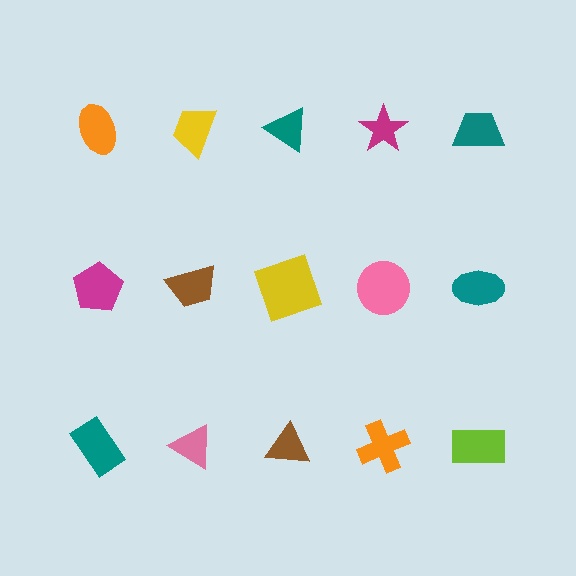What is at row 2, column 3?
A yellow square.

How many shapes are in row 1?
5 shapes.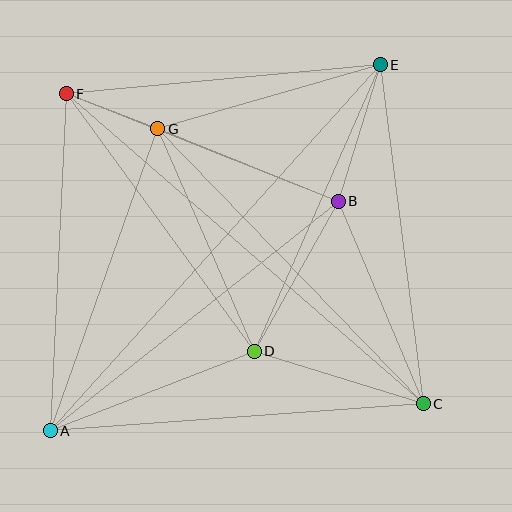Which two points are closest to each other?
Points F and G are closest to each other.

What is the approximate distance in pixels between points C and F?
The distance between C and F is approximately 473 pixels.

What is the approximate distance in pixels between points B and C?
The distance between B and C is approximately 220 pixels.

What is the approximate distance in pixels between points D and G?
The distance between D and G is approximately 243 pixels.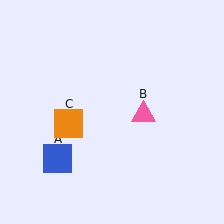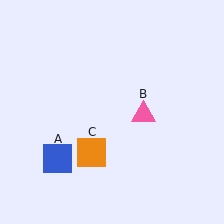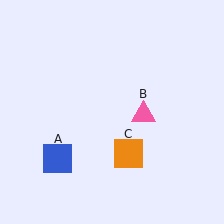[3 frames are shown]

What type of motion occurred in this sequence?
The orange square (object C) rotated counterclockwise around the center of the scene.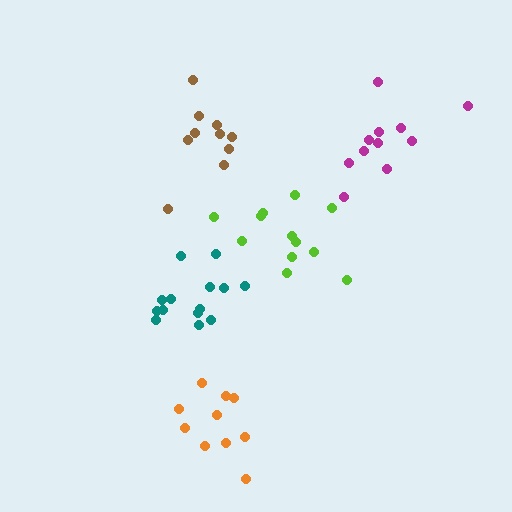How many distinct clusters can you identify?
There are 5 distinct clusters.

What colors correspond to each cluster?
The clusters are colored: teal, orange, brown, lime, magenta.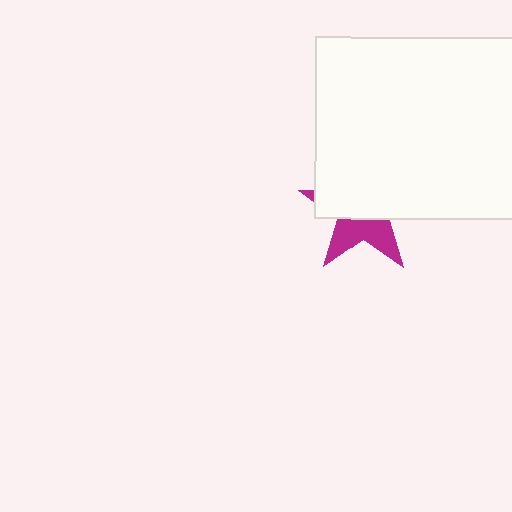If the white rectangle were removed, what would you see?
You would see the complete magenta star.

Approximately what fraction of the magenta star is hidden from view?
Roughly 62% of the magenta star is hidden behind the white rectangle.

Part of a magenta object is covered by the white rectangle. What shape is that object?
It is a star.